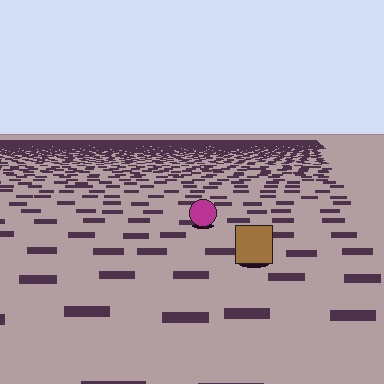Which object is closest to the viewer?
The brown square is closest. The texture marks near it are larger and more spread out.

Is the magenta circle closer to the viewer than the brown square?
No. The brown square is closer — you can tell from the texture gradient: the ground texture is coarser near it.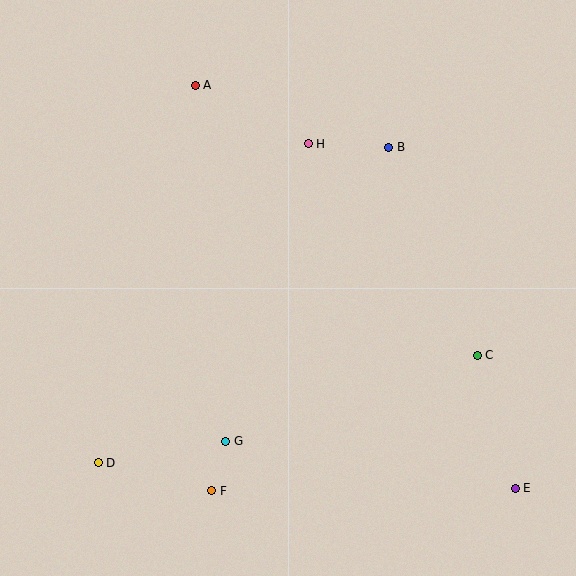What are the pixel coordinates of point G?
Point G is at (226, 441).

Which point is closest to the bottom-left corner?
Point D is closest to the bottom-left corner.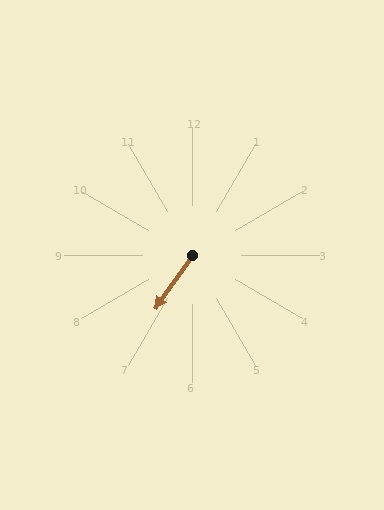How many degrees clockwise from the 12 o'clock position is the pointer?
Approximately 215 degrees.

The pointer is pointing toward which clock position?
Roughly 7 o'clock.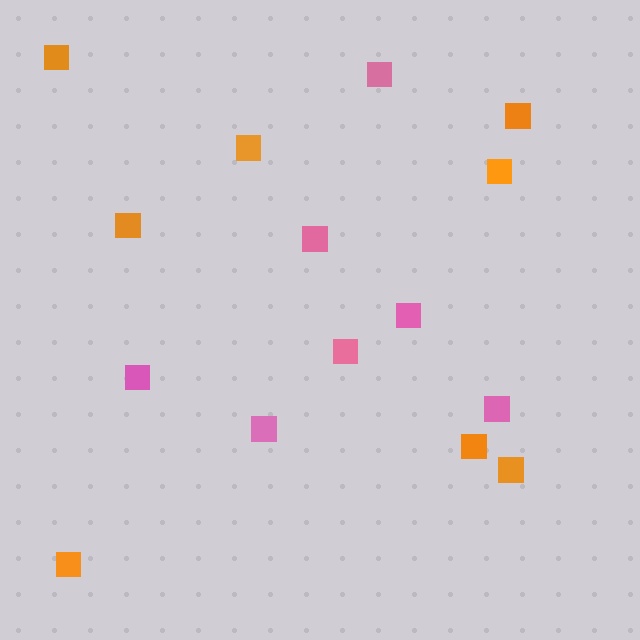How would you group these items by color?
There are 2 groups: one group of pink squares (7) and one group of orange squares (8).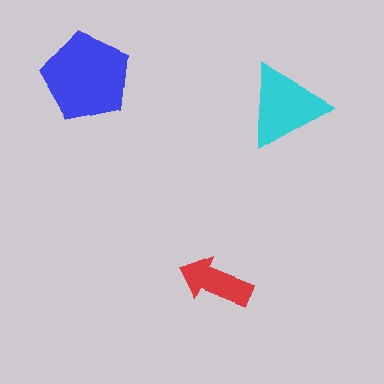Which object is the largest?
The blue pentagon.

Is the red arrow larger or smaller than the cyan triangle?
Smaller.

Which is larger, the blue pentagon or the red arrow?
The blue pentagon.